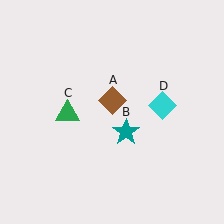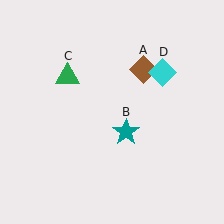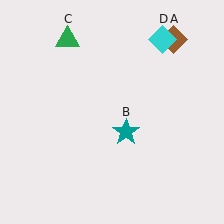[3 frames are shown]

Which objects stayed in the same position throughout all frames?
Teal star (object B) remained stationary.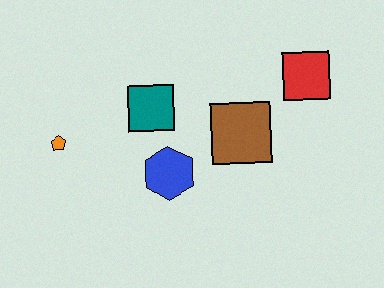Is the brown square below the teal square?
Yes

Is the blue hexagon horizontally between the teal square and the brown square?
Yes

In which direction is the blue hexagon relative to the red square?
The blue hexagon is to the left of the red square.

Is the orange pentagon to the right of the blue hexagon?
No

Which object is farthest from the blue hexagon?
The red square is farthest from the blue hexagon.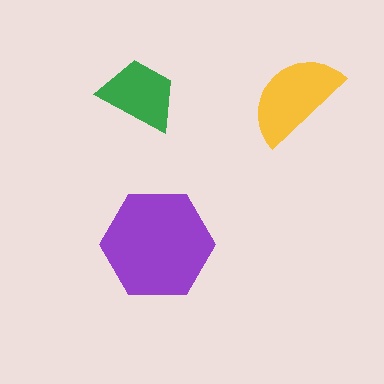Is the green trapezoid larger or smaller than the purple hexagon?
Smaller.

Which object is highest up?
The green trapezoid is topmost.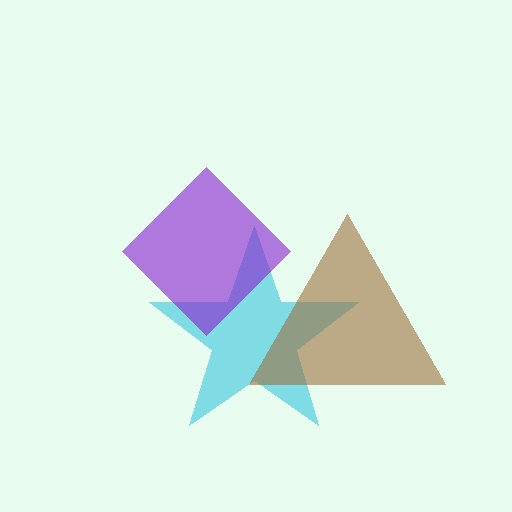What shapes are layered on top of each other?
The layered shapes are: a cyan star, a brown triangle, a purple diamond.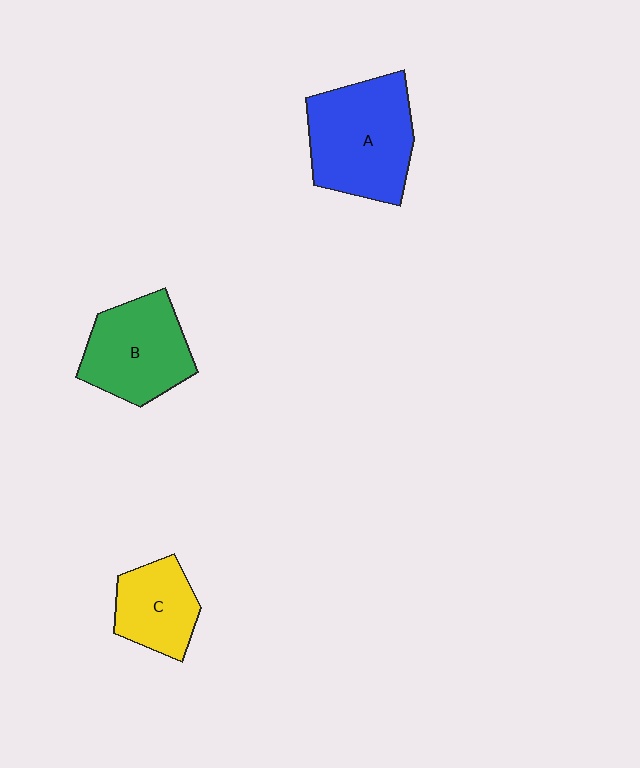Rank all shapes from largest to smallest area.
From largest to smallest: A (blue), B (green), C (yellow).